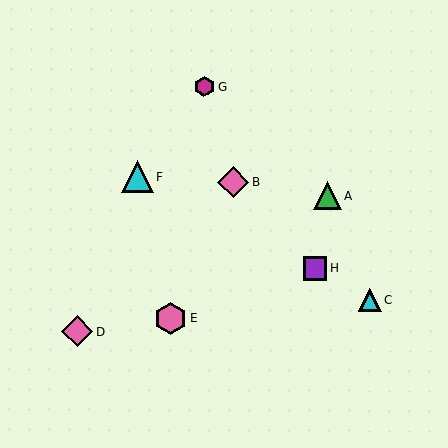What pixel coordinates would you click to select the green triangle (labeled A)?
Click at (328, 196) to select the green triangle A.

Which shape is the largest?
The cyan triangle (labeled F) is the largest.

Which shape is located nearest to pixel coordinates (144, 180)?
The cyan triangle (labeled F) at (137, 176) is nearest to that location.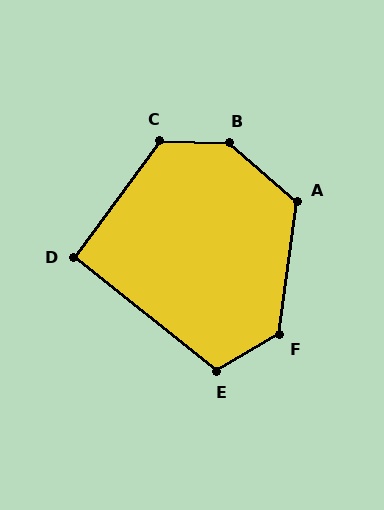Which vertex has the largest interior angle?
B, at approximately 141 degrees.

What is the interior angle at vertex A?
Approximately 123 degrees (obtuse).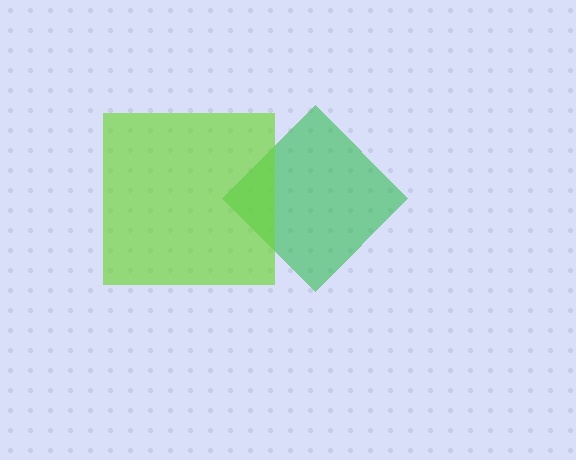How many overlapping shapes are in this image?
There are 2 overlapping shapes in the image.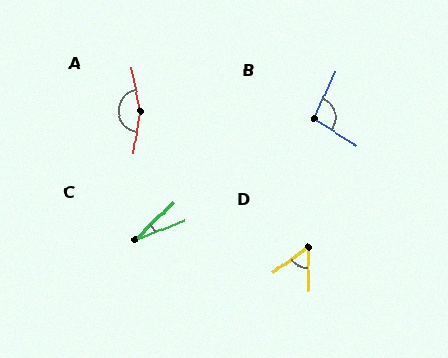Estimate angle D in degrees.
Approximately 54 degrees.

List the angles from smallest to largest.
C (24°), D (54°), B (98°), A (160°).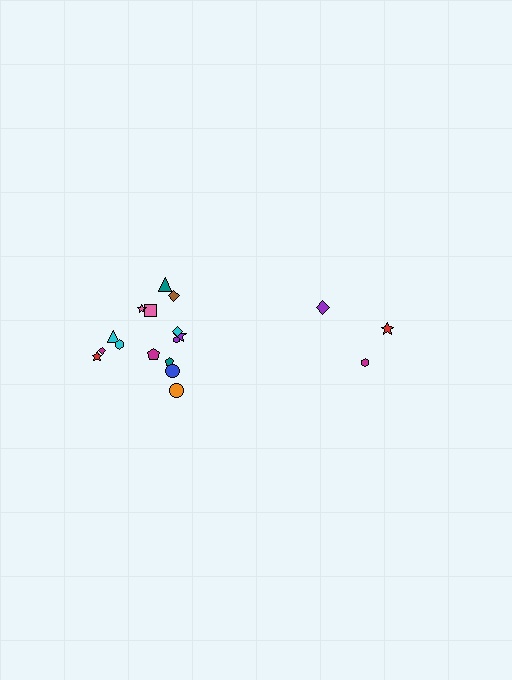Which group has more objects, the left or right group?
The left group.